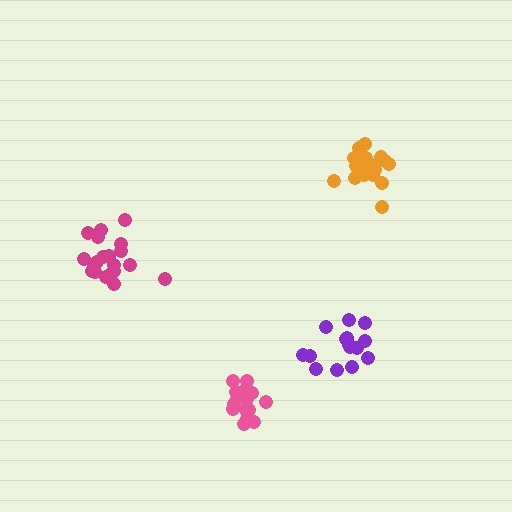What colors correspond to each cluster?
The clusters are colored: magenta, purple, pink, orange.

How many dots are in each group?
Group 1: 20 dots, Group 2: 15 dots, Group 3: 18 dots, Group 4: 21 dots (74 total).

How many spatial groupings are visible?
There are 4 spatial groupings.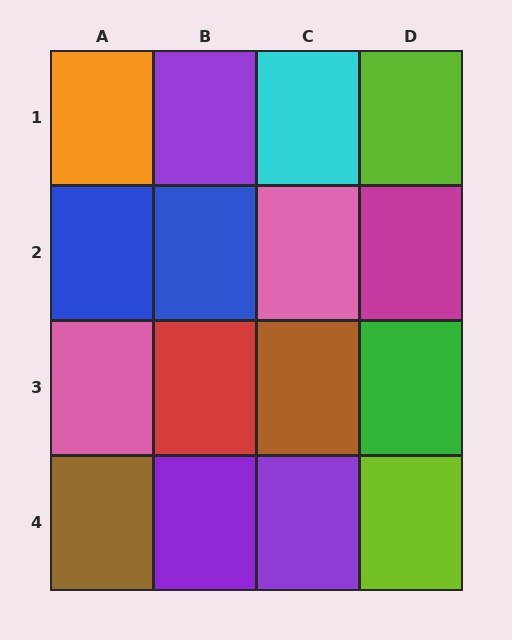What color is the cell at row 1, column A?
Orange.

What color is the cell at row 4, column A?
Brown.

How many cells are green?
1 cell is green.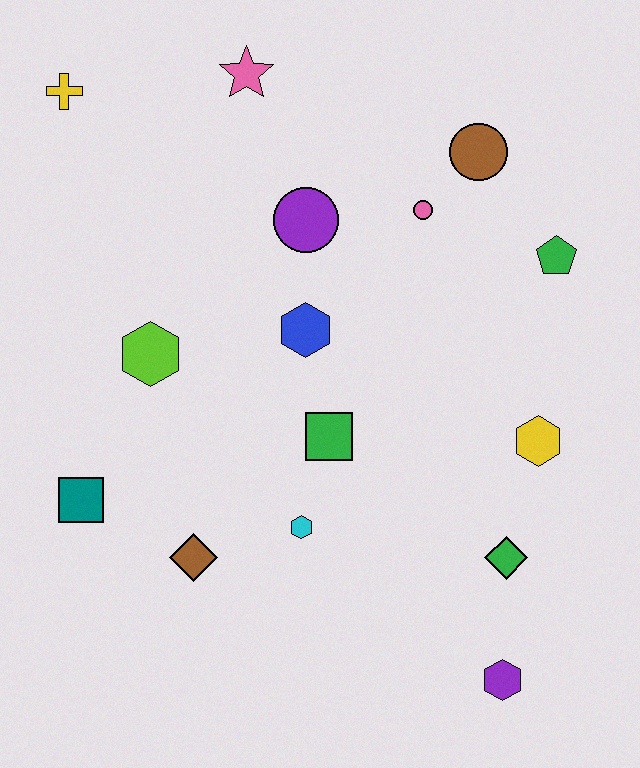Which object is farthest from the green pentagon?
The teal square is farthest from the green pentagon.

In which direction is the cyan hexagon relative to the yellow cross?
The cyan hexagon is below the yellow cross.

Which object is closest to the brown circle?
The pink circle is closest to the brown circle.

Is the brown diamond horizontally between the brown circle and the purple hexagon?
No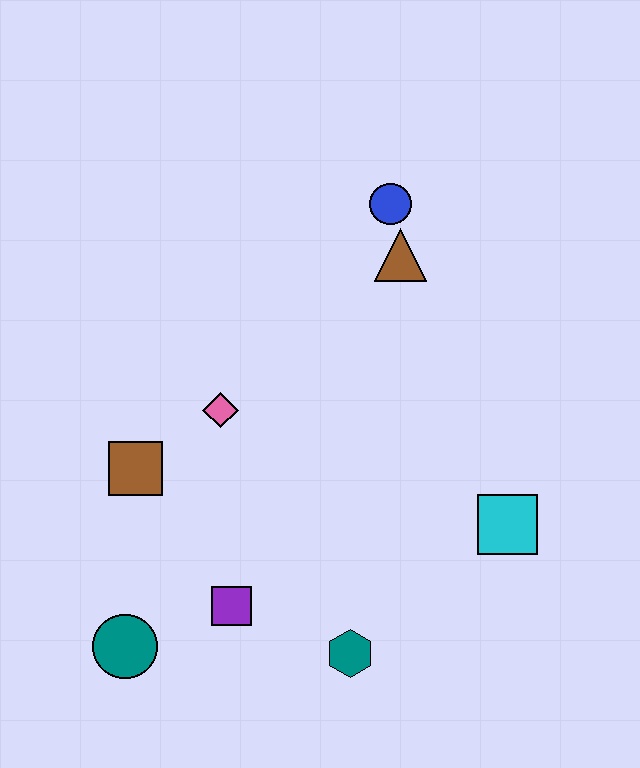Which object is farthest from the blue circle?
The teal circle is farthest from the blue circle.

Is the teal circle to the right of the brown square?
No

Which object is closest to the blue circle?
The brown triangle is closest to the blue circle.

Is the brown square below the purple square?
No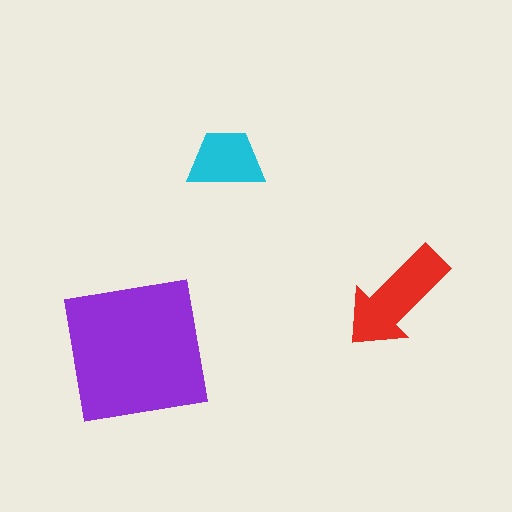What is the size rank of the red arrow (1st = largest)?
2nd.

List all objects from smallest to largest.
The cyan trapezoid, the red arrow, the purple square.